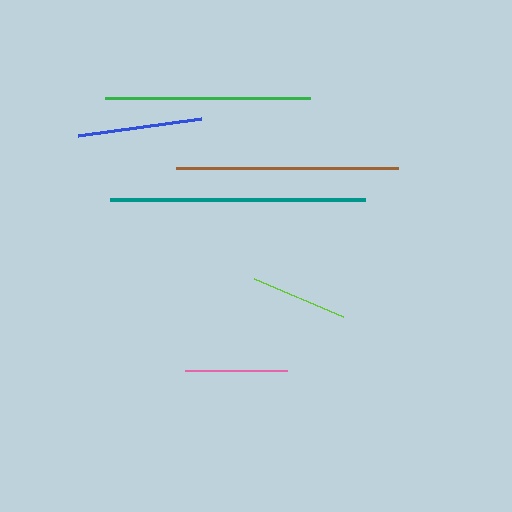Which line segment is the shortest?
The lime line is the shortest at approximately 97 pixels.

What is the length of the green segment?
The green segment is approximately 206 pixels long.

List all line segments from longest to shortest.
From longest to shortest: teal, brown, green, blue, pink, lime.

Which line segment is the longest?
The teal line is the longest at approximately 255 pixels.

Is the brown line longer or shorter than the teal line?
The teal line is longer than the brown line.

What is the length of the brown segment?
The brown segment is approximately 222 pixels long.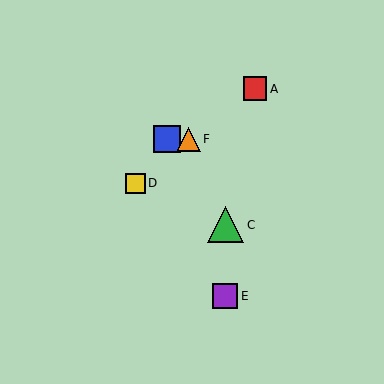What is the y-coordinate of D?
Object D is at y≈183.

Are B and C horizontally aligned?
No, B is at y≈139 and C is at y≈225.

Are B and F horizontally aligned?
Yes, both are at y≈139.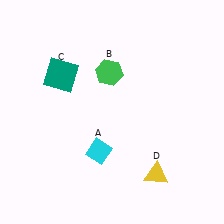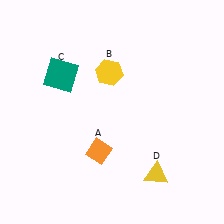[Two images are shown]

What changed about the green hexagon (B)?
In Image 1, B is green. In Image 2, it changed to yellow.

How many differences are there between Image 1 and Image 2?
There are 2 differences between the two images.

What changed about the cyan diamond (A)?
In Image 1, A is cyan. In Image 2, it changed to orange.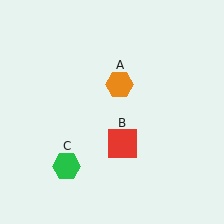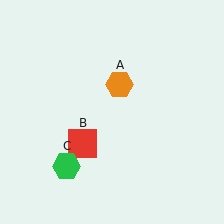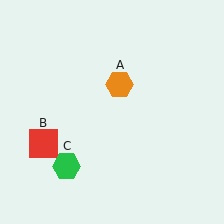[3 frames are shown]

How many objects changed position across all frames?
1 object changed position: red square (object B).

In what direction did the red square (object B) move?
The red square (object B) moved left.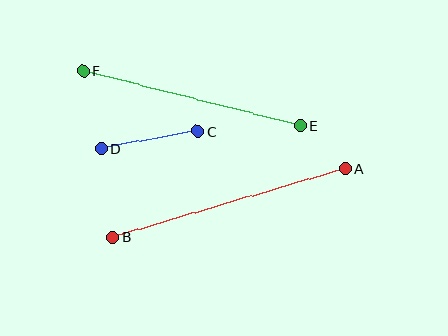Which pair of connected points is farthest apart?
Points A and B are farthest apart.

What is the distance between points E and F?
The distance is approximately 224 pixels.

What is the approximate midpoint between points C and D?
The midpoint is at approximately (150, 140) pixels.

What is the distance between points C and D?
The distance is approximately 97 pixels.